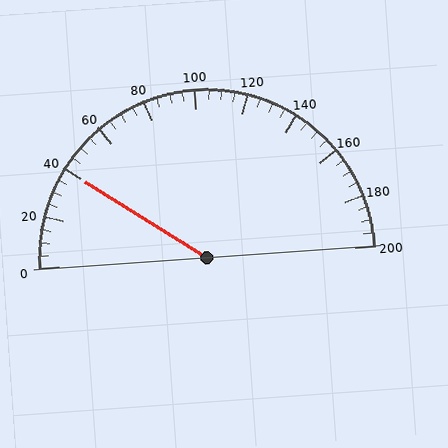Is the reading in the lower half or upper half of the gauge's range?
The reading is in the lower half of the range (0 to 200).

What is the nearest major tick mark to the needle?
The nearest major tick mark is 40.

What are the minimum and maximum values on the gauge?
The gauge ranges from 0 to 200.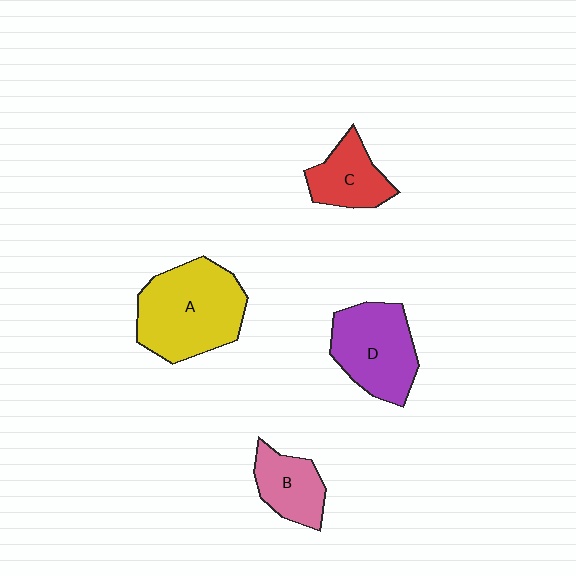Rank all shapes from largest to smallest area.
From largest to smallest: A (yellow), D (purple), C (red), B (pink).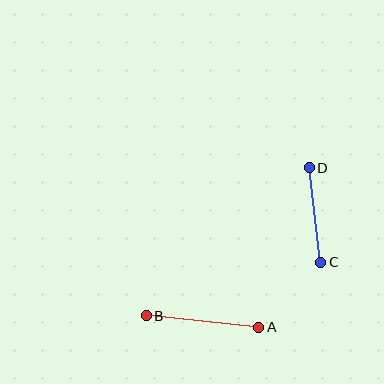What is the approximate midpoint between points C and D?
The midpoint is at approximately (315, 215) pixels.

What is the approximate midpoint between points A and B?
The midpoint is at approximately (203, 322) pixels.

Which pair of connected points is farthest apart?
Points A and B are farthest apart.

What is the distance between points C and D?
The distance is approximately 96 pixels.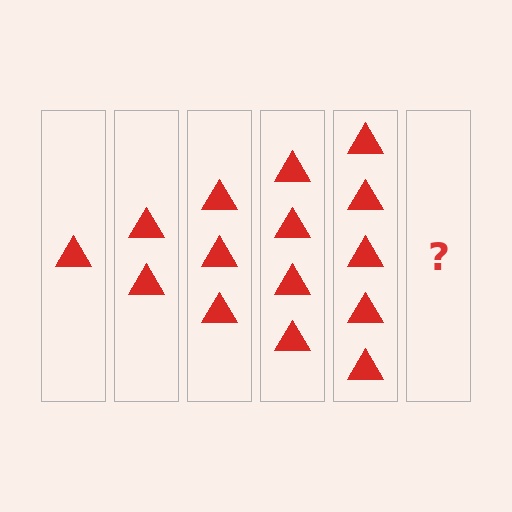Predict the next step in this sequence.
The next step is 6 triangles.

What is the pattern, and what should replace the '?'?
The pattern is that each step adds one more triangle. The '?' should be 6 triangles.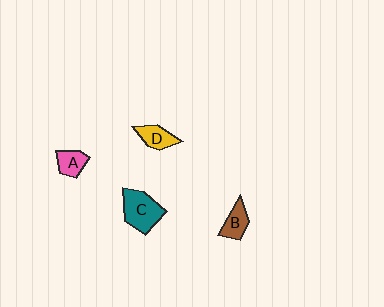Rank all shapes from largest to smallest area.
From largest to smallest: C (teal), D (yellow), B (brown), A (pink).